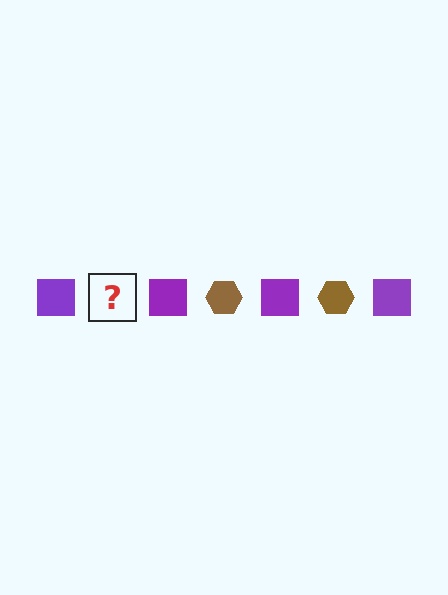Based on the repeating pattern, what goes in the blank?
The blank should be a brown hexagon.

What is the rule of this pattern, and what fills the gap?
The rule is that the pattern alternates between purple square and brown hexagon. The gap should be filled with a brown hexagon.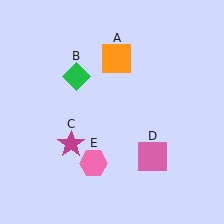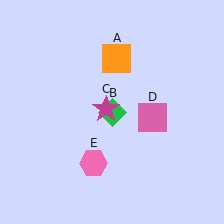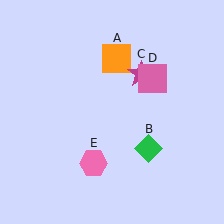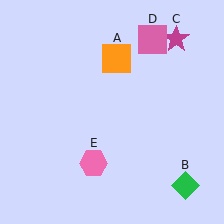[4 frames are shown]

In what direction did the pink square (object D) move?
The pink square (object D) moved up.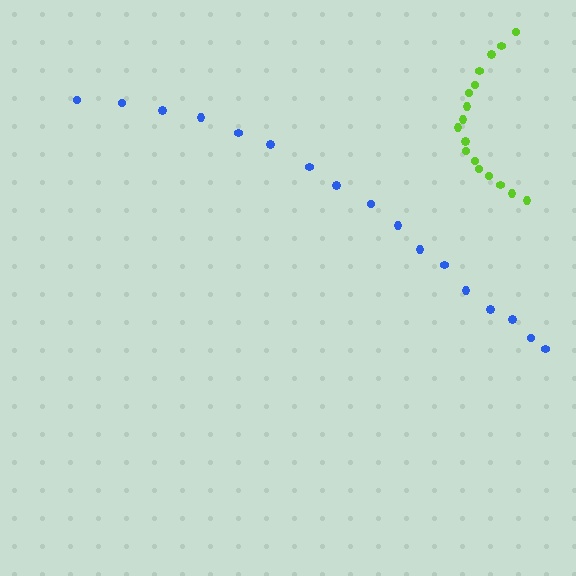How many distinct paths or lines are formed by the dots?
There are 2 distinct paths.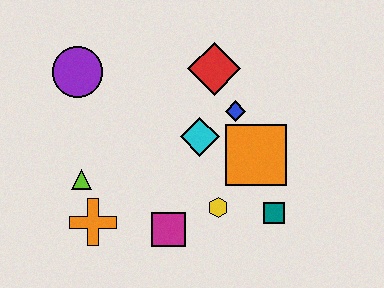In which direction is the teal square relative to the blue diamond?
The teal square is below the blue diamond.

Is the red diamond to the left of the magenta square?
No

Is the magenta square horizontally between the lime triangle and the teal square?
Yes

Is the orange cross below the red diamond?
Yes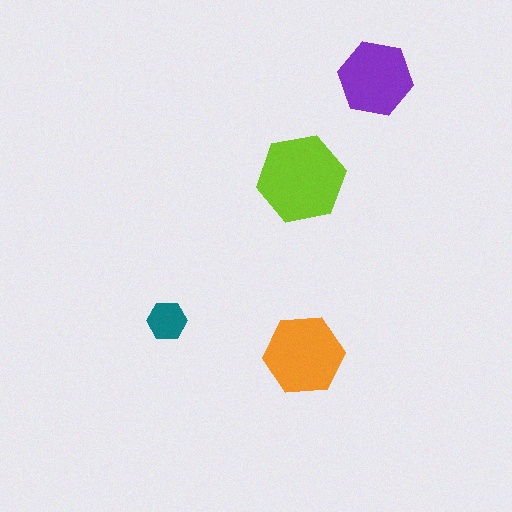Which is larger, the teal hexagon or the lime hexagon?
The lime one.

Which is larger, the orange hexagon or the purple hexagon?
The orange one.